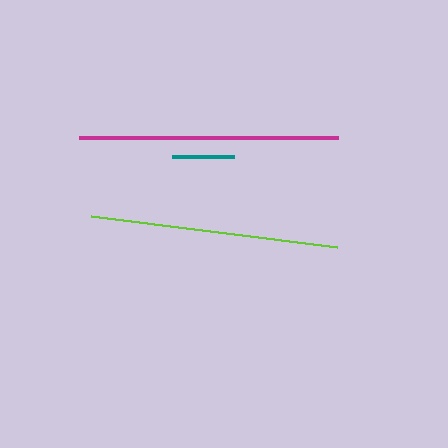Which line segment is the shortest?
The teal line is the shortest at approximately 62 pixels.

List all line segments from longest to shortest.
From longest to shortest: magenta, lime, teal.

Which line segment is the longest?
The magenta line is the longest at approximately 260 pixels.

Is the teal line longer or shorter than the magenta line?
The magenta line is longer than the teal line.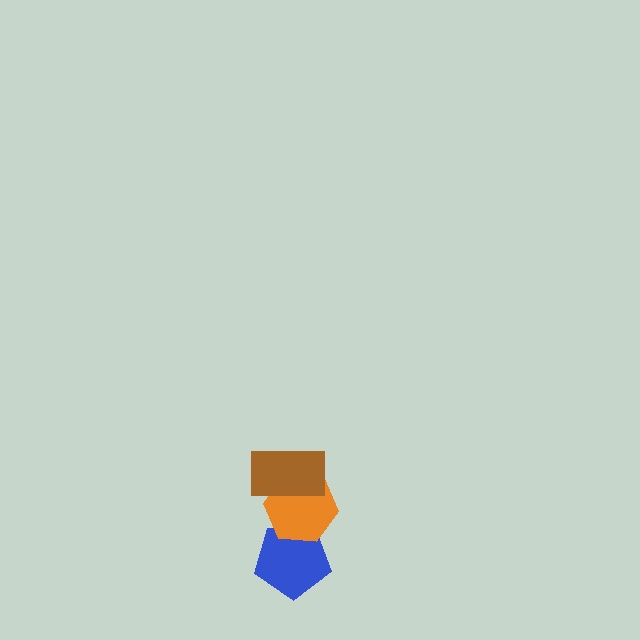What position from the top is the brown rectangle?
The brown rectangle is 1st from the top.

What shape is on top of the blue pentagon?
The orange hexagon is on top of the blue pentagon.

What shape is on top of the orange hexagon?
The brown rectangle is on top of the orange hexagon.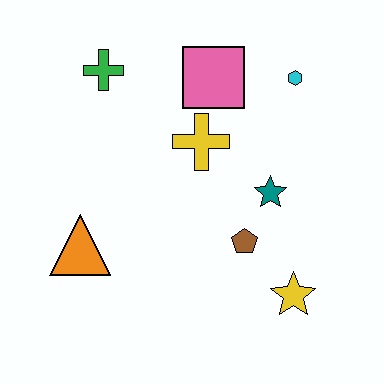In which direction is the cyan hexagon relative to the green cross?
The cyan hexagon is to the right of the green cross.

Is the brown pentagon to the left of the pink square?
No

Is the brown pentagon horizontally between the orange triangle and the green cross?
No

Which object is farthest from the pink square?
The yellow star is farthest from the pink square.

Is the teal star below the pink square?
Yes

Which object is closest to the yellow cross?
The pink square is closest to the yellow cross.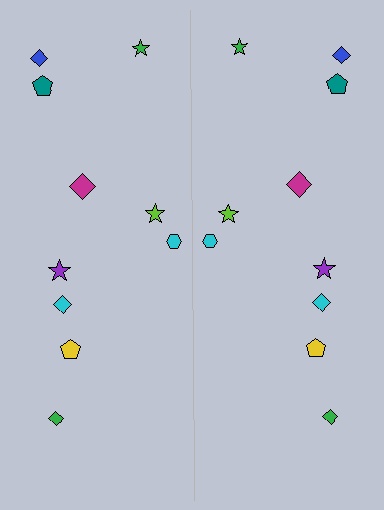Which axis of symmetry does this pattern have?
The pattern has a vertical axis of symmetry running through the center of the image.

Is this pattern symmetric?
Yes, this pattern has bilateral (reflection) symmetry.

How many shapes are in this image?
There are 20 shapes in this image.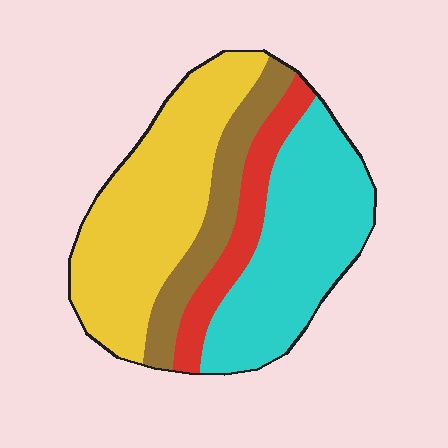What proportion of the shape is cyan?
Cyan covers 35% of the shape.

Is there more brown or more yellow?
Yellow.